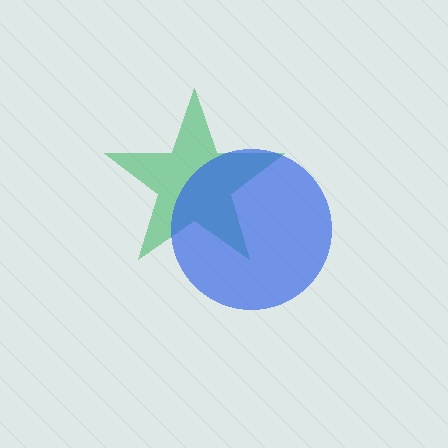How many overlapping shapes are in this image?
There are 2 overlapping shapes in the image.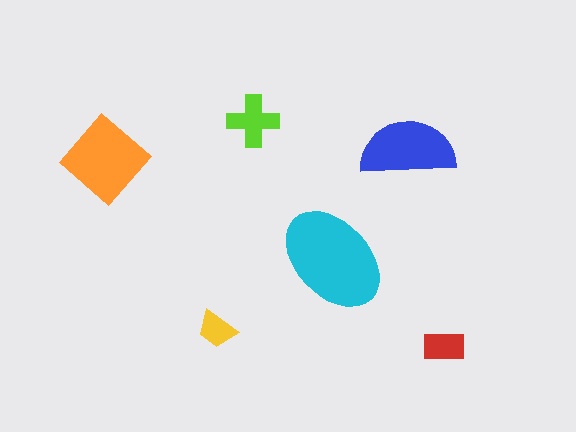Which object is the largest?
The cyan ellipse.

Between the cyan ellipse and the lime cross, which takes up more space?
The cyan ellipse.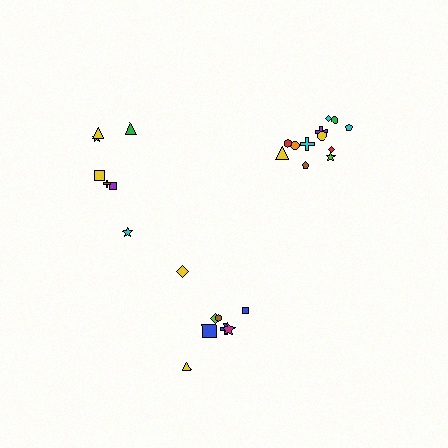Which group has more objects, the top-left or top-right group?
The top-right group.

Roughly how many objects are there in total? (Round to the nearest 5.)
Roughly 25 objects in total.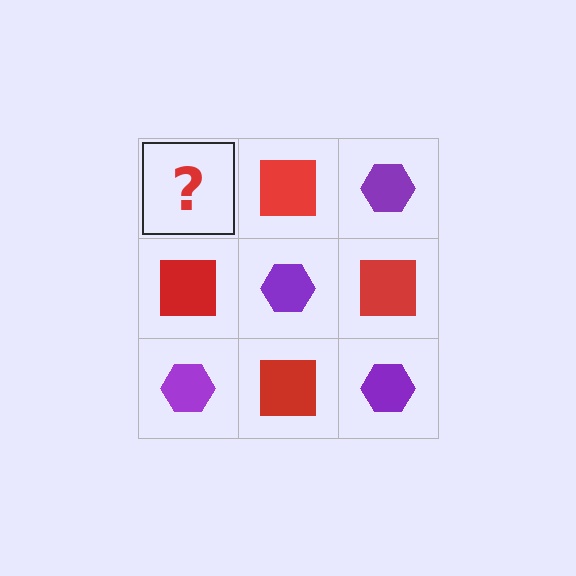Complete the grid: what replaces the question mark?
The question mark should be replaced with a purple hexagon.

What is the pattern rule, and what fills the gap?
The rule is that it alternates purple hexagon and red square in a checkerboard pattern. The gap should be filled with a purple hexagon.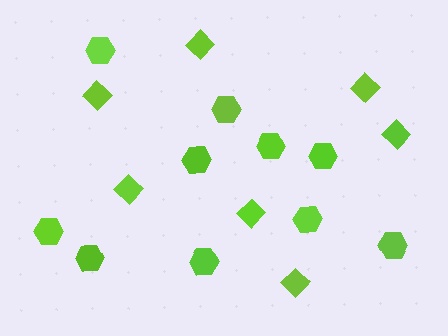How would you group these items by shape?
There are 2 groups: one group of hexagons (10) and one group of diamonds (7).